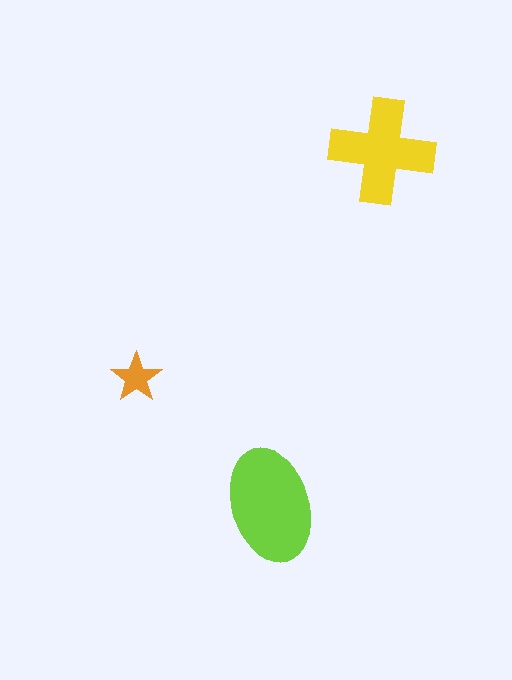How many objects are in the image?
There are 3 objects in the image.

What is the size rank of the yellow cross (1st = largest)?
2nd.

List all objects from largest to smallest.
The lime ellipse, the yellow cross, the orange star.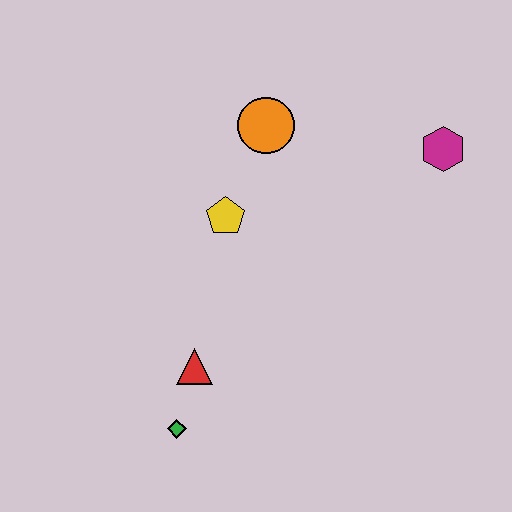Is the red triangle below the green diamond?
No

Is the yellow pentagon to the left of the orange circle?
Yes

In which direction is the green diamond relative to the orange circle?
The green diamond is below the orange circle.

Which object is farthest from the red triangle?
The magenta hexagon is farthest from the red triangle.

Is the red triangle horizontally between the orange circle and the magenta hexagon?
No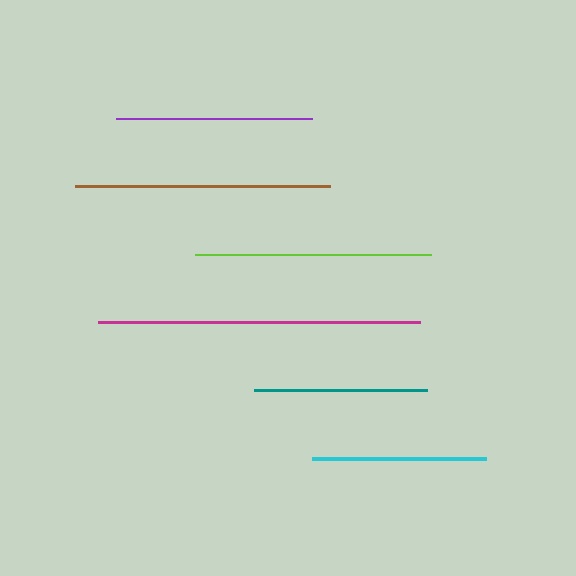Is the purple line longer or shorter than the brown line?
The brown line is longer than the purple line.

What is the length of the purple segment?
The purple segment is approximately 196 pixels long.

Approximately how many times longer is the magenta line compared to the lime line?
The magenta line is approximately 1.4 times the length of the lime line.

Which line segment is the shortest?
The teal line is the shortest at approximately 172 pixels.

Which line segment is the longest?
The magenta line is the longest at approximately 323 pixels.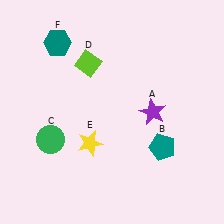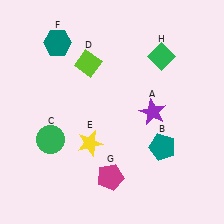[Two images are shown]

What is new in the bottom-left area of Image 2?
A magenta pentagon (G) was added in the bottom-left area of Image 2.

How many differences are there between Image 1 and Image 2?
There are 2 differences between the two images.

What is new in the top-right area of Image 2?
A green diamond (H) was added in the top-right area of Image 2.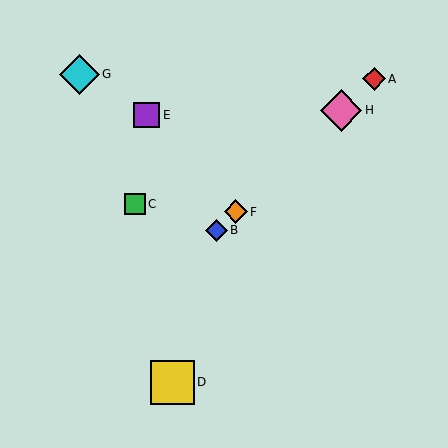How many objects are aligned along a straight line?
4 objects (A, B, F, H) are aligned along a straight line.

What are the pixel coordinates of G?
Object G is at (79, 74).